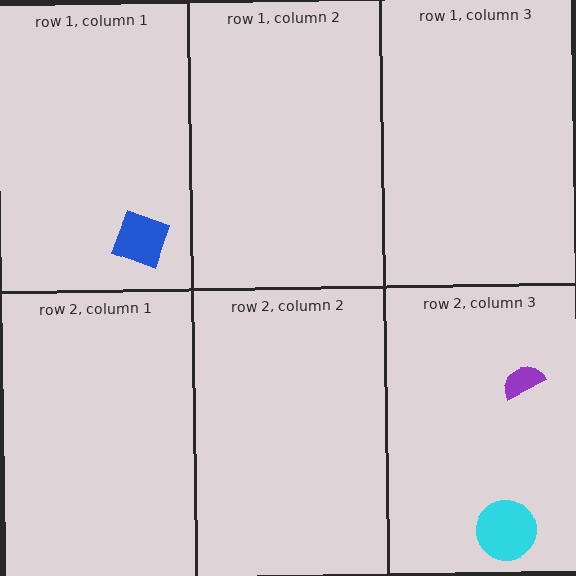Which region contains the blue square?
The row 1, column 1 region.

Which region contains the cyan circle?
The row 2, column 3 region.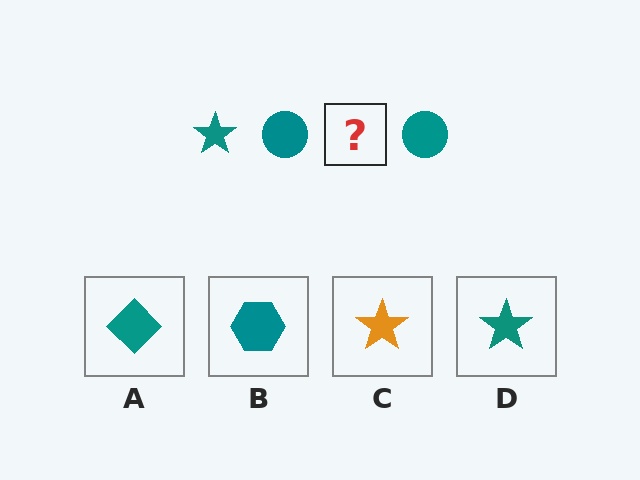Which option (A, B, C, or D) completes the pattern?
D.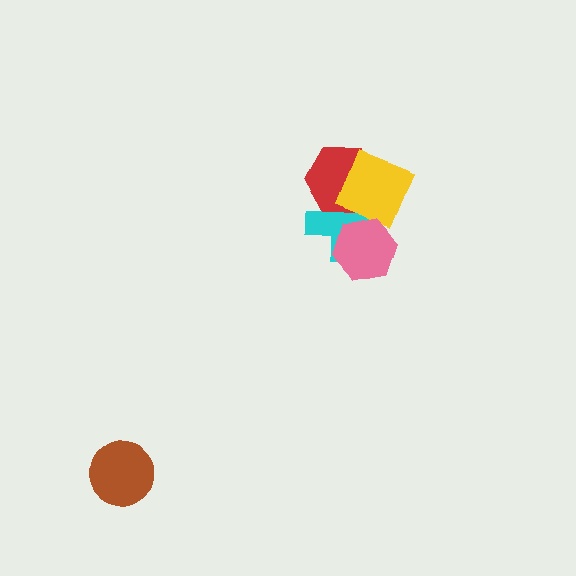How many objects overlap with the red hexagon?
2 objects overlap with the red hexagon.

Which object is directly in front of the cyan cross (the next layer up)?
The red hexagon is directly in front of the cyan cross.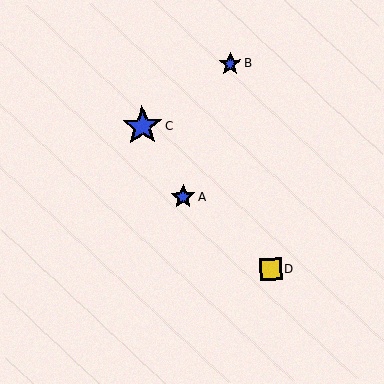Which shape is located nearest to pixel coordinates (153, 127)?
The blue star (labeled C) at (142, 126) is nearest to that location.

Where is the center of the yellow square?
The center of the yellow square is at (271, 269).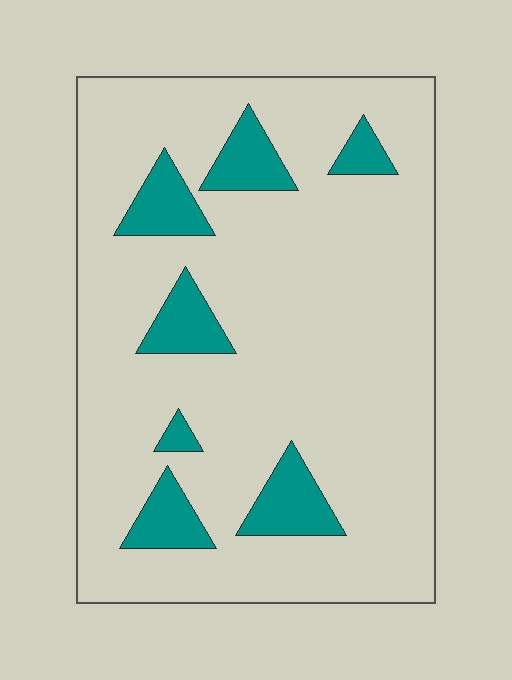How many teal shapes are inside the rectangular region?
7.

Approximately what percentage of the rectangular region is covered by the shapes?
Approximately 15%.